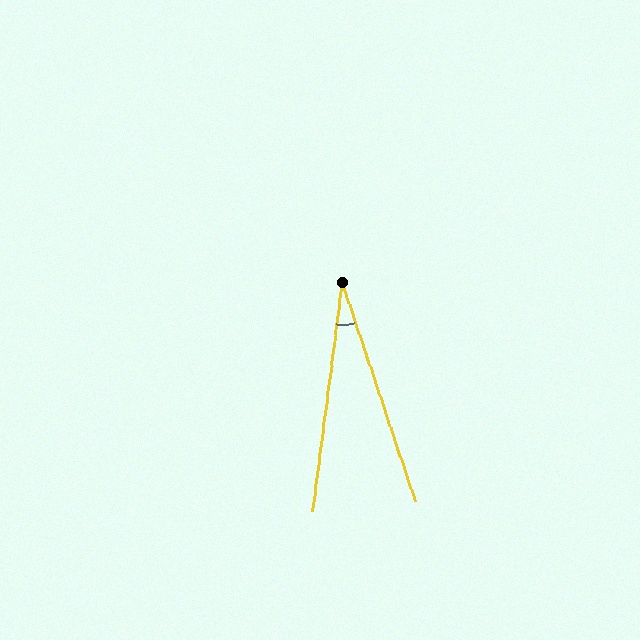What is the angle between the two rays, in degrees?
Approximately 26 degrees.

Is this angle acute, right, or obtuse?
It is acute.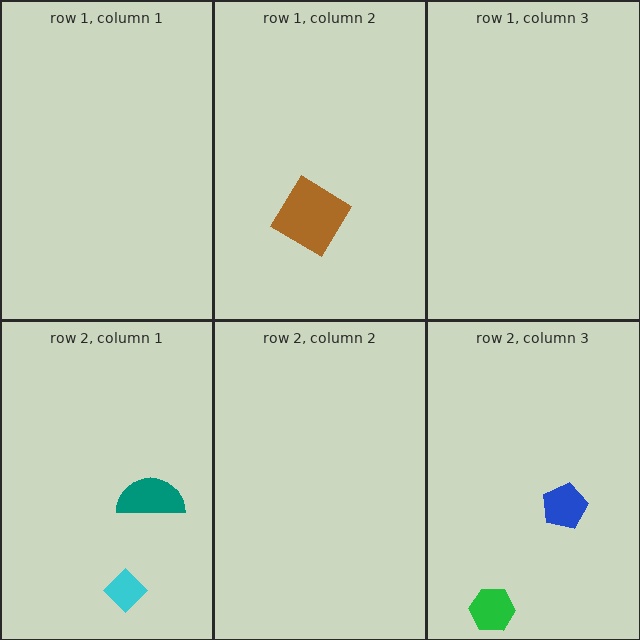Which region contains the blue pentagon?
The row 2, column 3 region.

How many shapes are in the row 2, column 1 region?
2.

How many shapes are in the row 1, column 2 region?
1.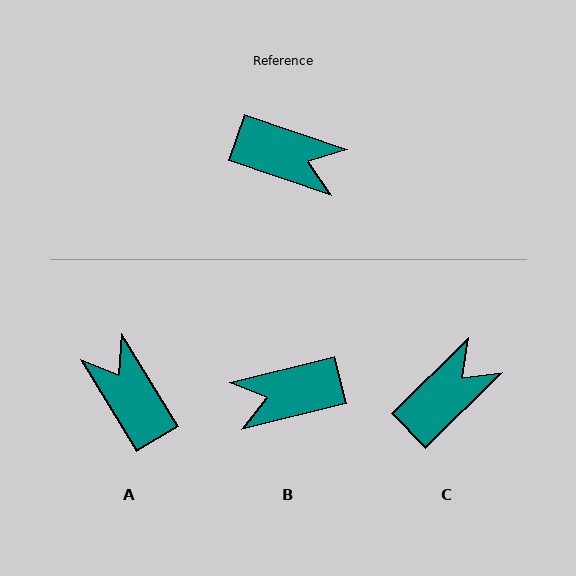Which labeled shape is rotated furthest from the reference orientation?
B, about 147 degrees away.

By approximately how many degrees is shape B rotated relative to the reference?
Approximately 147 degrees clockwise.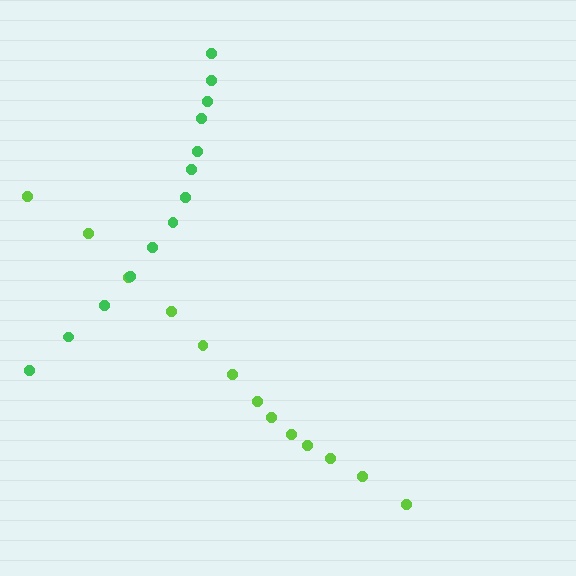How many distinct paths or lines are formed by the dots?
There are 2 distinct paths.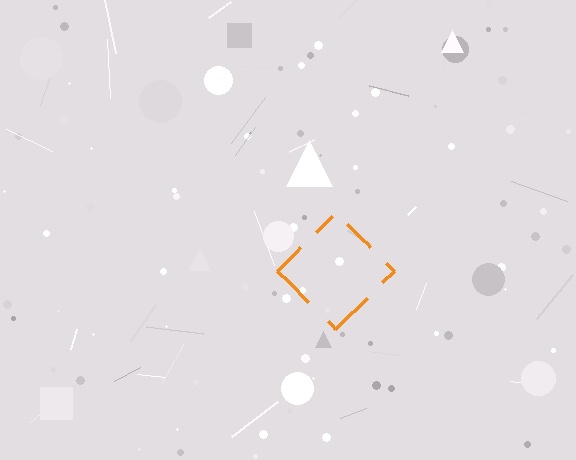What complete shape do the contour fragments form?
The contour fragments form a diamond.